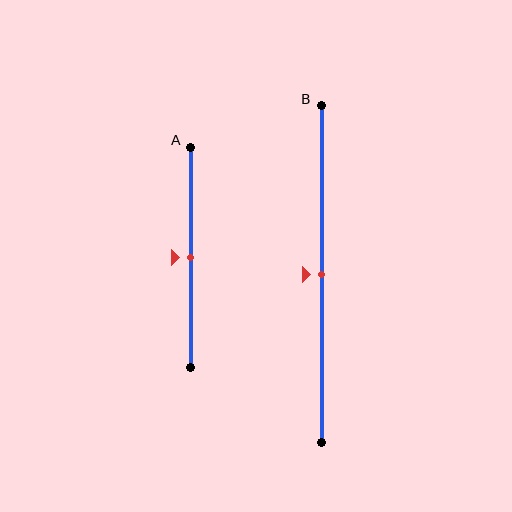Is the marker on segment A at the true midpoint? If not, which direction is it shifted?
Yes, the marker on segment A is at the true midpoint.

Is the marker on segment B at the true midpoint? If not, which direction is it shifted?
Yes, the marker on segment B is at the true midpoint.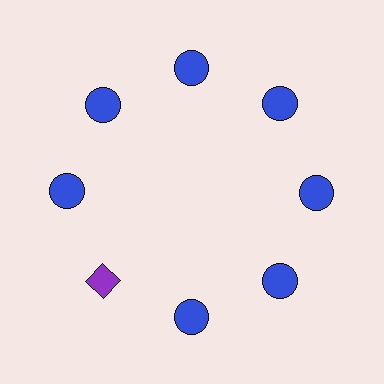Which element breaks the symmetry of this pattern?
The purple diamond at roughly the 8 o'clock position breaks the symmetry. All other shapes are blue circles.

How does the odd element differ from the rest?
It differs in both color (purple instead of blue) and shape (diamond instead of circle).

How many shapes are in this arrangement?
There are 8 shapes arranged in a ring pattern.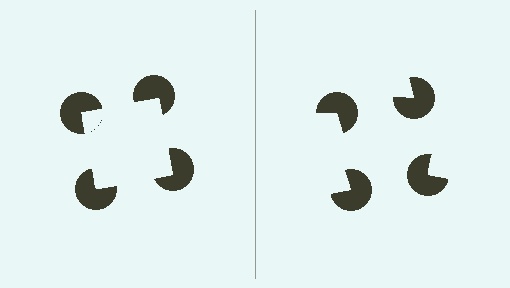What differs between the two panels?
The pac-man discs are positioned identically on both sides; only the wedge orientations differ. On the left they align to a square; on the right they are misaligned.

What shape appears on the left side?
An illusory square.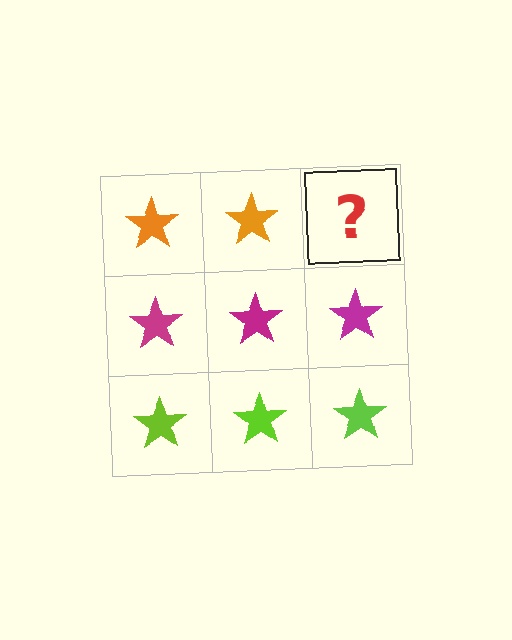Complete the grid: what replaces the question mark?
The question mark should be replaced with an orange star.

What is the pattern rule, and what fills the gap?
The rule is that each row has a consistent color. The gap should be filled with an orange star.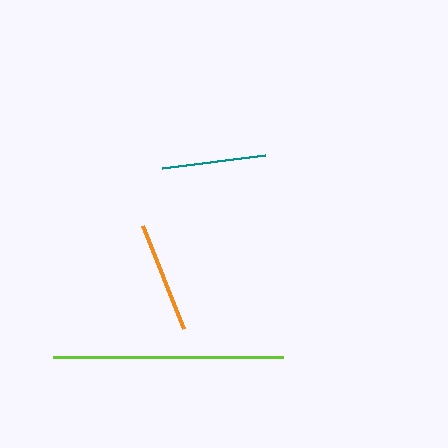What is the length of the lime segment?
The lime segment is approximately 230 pixels long.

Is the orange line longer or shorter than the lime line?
The lime line is longer than the orange line.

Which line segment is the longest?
The lime line is the longest at approximately 230 pixels.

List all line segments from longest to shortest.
From longest to shortest: lime, orange, teal.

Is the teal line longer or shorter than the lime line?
The lime line is longer than the teal line.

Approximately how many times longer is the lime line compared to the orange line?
The lime line is approximately 2.1 times the length of the orange line.